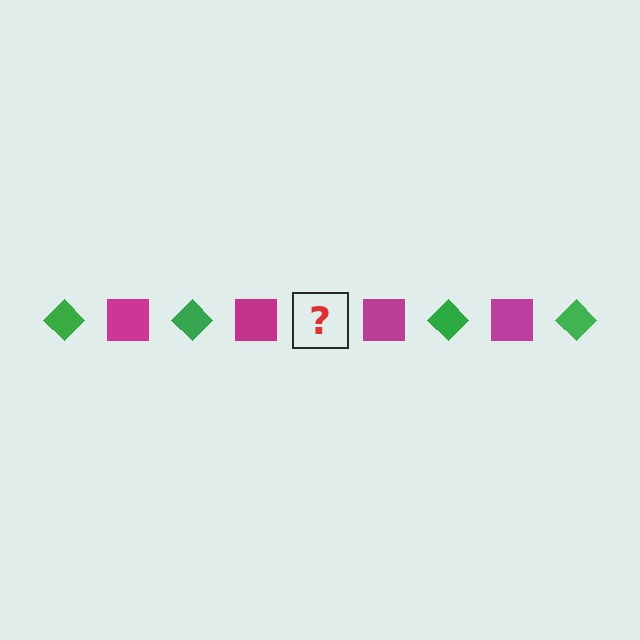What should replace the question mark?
The question mark should be replaced with a green diamond.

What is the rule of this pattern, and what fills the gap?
The rule is that the pattern alternates between green diamond and magenta square. The gap should be filled with a green diamond.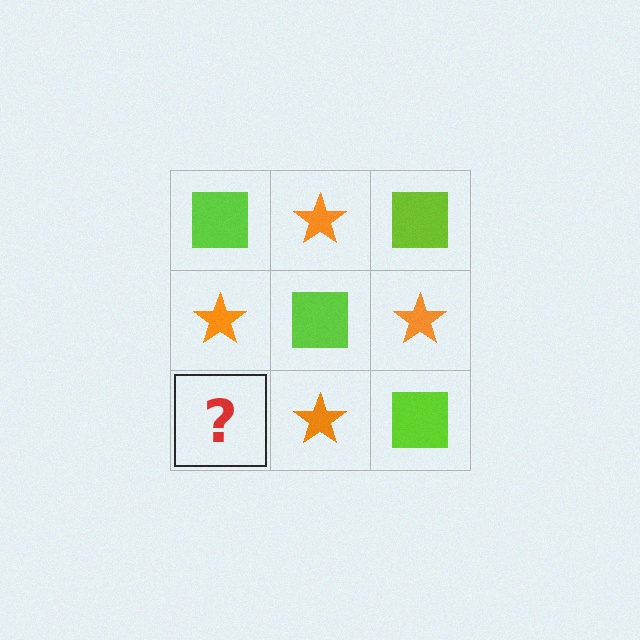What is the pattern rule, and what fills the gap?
The rule is that it alternates lime square and orange star in a checkerboard pattern. The gap should be filled with a lime square.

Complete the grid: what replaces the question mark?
The question mark should be replaced with a lime square.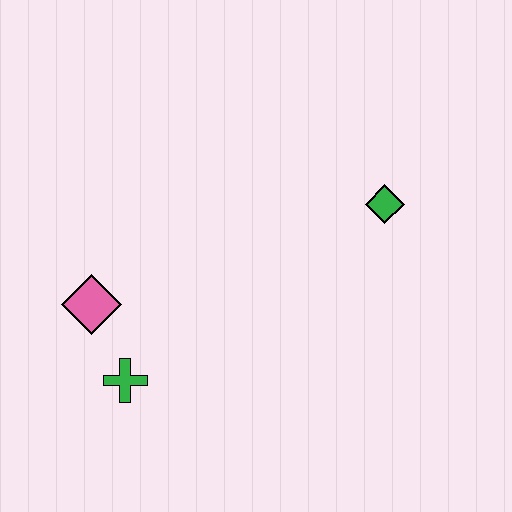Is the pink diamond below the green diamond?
Yes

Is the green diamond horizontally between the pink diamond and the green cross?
No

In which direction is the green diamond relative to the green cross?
The green diamond is to the right of the green cross.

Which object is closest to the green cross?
The pink diamond is closest to the green cross.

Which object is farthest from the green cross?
The green diamond is farthest from the green cross.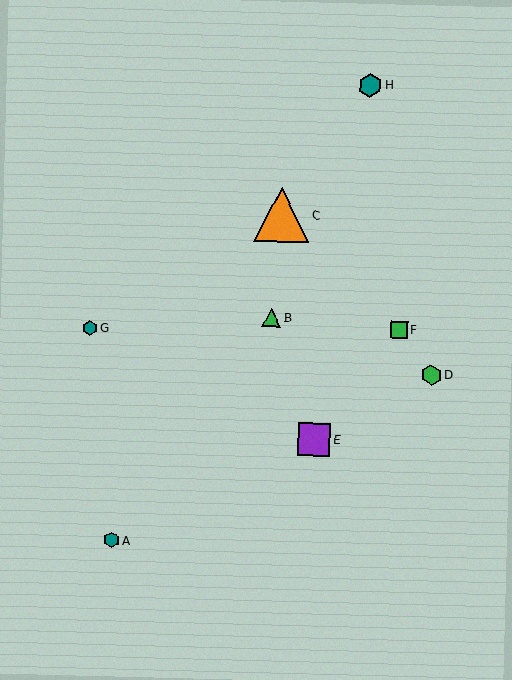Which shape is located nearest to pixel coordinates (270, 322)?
The green triangle (labeled B) at (271, 318) is nearest to that location.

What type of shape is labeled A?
Shape A is a teal hexagon.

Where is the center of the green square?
The center of the green square is at (399, 330).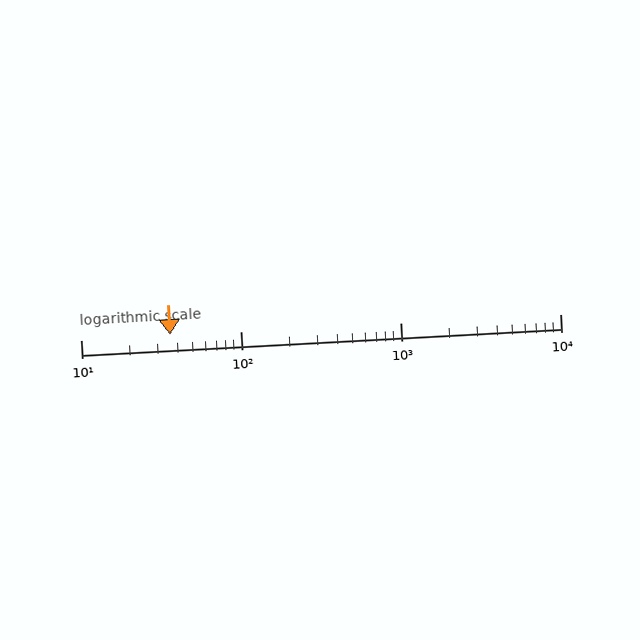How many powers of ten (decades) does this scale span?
The scale spans 3 decades, from 10 to 10000.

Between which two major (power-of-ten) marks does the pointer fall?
The pointer is between 10 and 100.